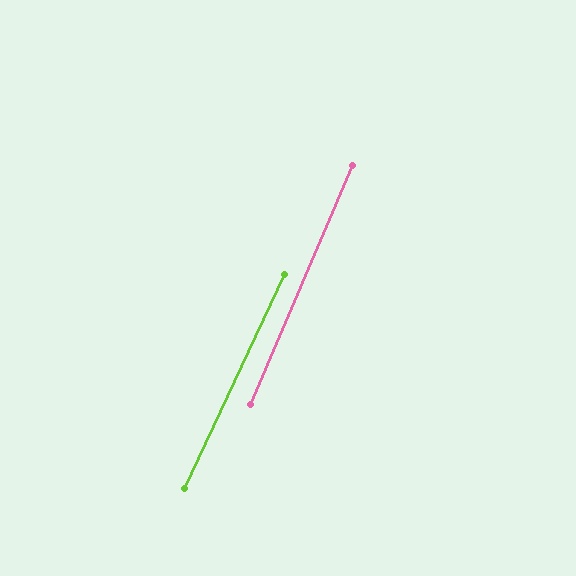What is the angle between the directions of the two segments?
Approximately 2 degrees.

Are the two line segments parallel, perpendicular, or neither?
Parallel — their directions differ by only 2.0°.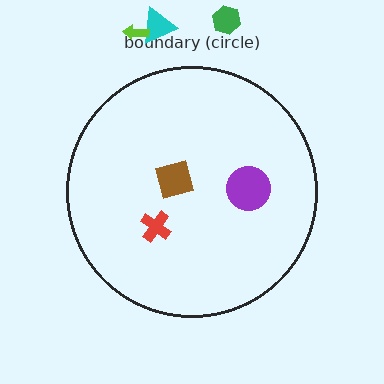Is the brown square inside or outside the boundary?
Inside.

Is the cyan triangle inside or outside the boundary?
Outside.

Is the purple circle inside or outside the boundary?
Inside.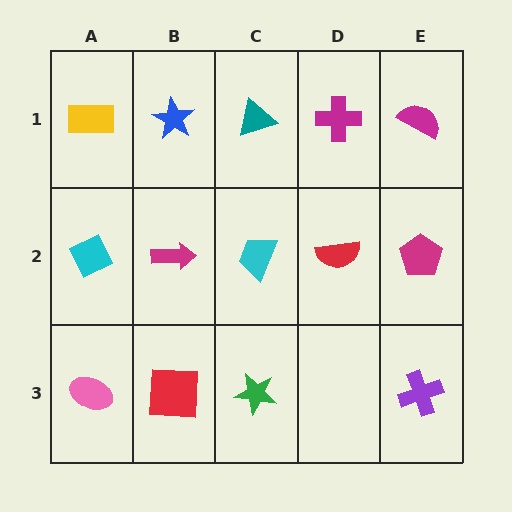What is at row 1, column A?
A yellow rectangle.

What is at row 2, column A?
A cyan diamond.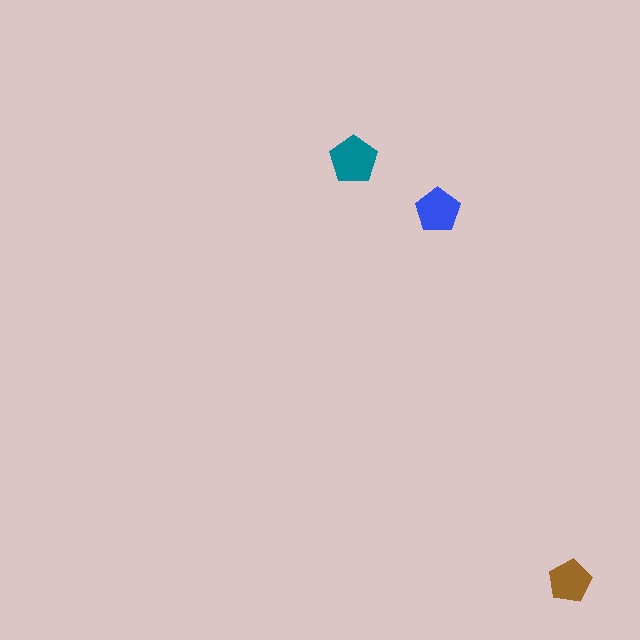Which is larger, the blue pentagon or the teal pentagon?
The teal one.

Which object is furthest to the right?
The brown pentagon is rightmost.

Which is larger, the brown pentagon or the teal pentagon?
The teal one.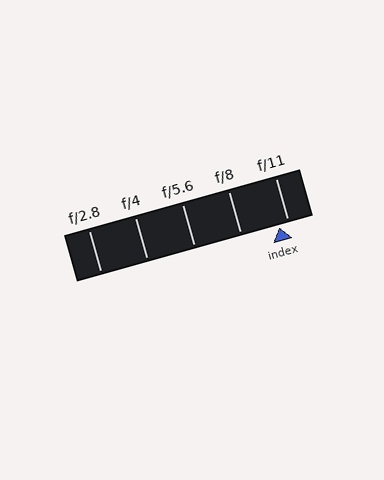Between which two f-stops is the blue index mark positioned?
The index mark is between f/8 and f/11.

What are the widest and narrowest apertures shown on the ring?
The widest aperture shown is f/2.8 and the narrowest is f/11.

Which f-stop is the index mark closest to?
The index mark is closest to f/11.